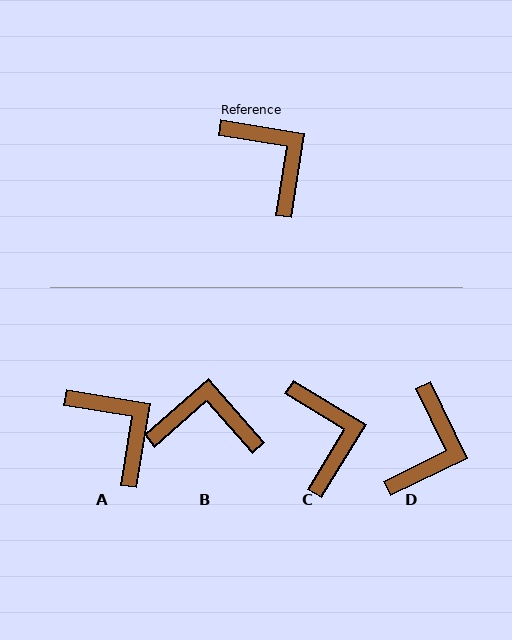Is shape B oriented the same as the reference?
No, it is off by about 51 degrees.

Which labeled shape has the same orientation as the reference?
A.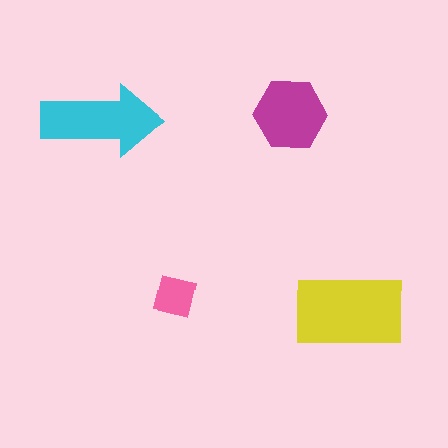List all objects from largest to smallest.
The yellow rectangle, the cyan arrow, the magenta hexagon, the pink square.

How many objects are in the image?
There are 4 objects in the image.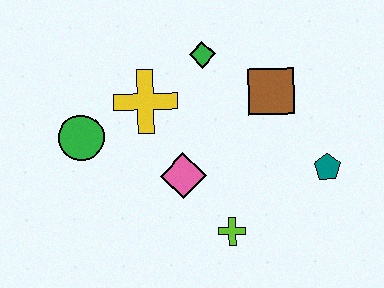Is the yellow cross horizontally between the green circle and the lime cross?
Yes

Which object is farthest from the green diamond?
The lime cross is farthest from the green diamond.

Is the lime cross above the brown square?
No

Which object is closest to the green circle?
The yellow cross is closest to the green circle.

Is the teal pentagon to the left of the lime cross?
No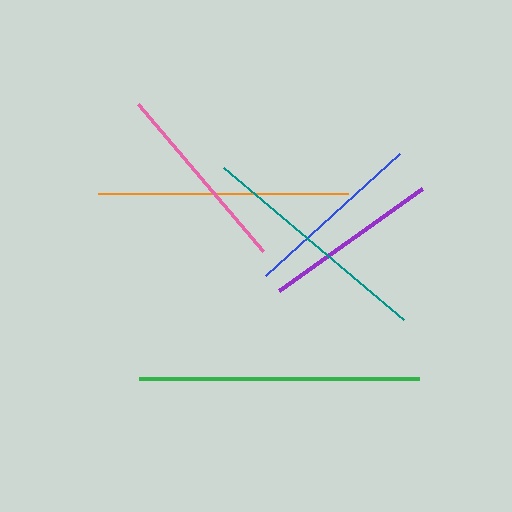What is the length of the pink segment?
The pink segment is approximately 193 pixels long.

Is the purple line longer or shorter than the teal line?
The teal line is longer than the purple line.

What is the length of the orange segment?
The orange segment is approximately 250 pixels long.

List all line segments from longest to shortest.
From longest to shortest: green, orange, teal, pink, blue, purple.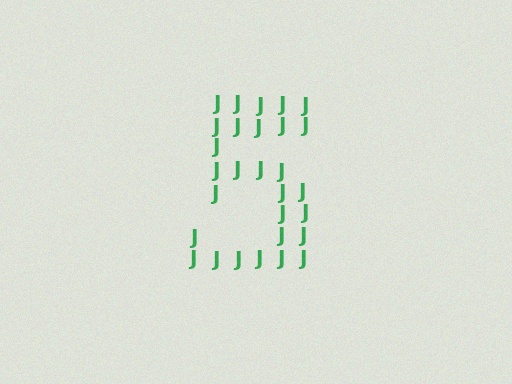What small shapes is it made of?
It is made of small letter J's.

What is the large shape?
The large shape is the digit 5.